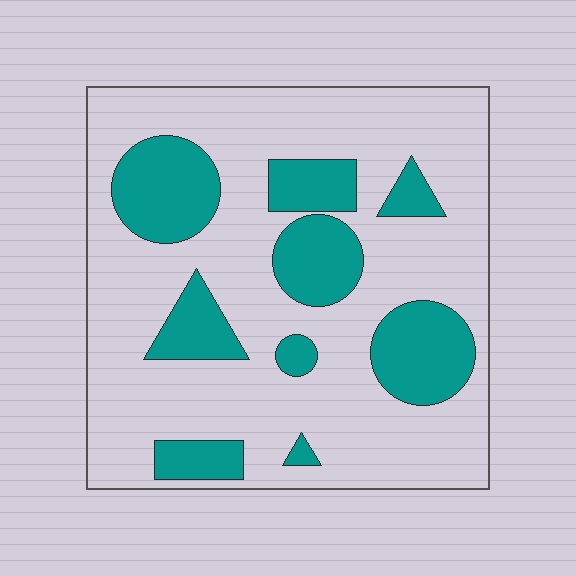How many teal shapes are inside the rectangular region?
9.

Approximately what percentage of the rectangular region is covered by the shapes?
Approximately 25%.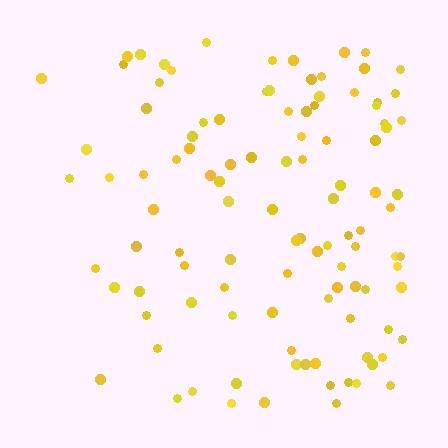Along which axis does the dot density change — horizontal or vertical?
Horizontal.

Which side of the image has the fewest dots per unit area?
The left.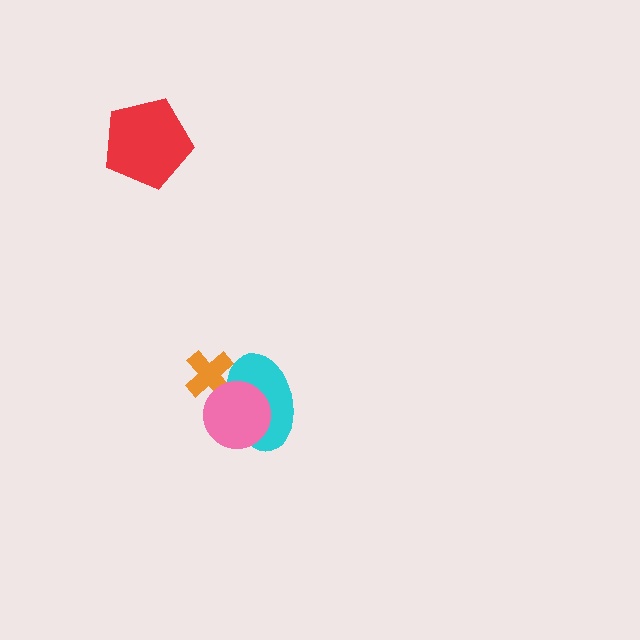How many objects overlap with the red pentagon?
0 objects overlap with the red pentagon.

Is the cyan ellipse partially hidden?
Yes, it is partially covered by another shape.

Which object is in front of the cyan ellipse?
The pink circle is in front of the cyan ellipse.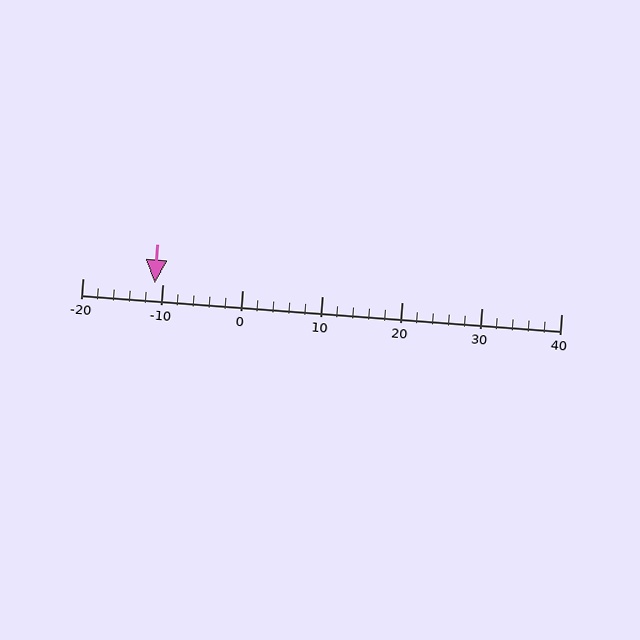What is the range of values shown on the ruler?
The ruler shows values from -20 to 40.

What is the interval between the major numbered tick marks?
The major tick marks are spaced 10 units apart.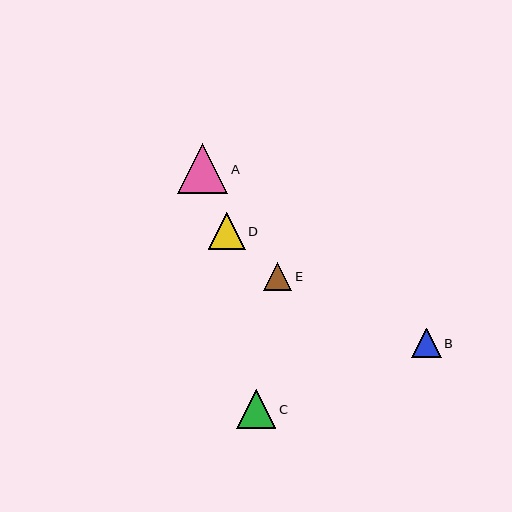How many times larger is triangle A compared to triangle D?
Triangle A is approximately 1.3 times the size of triangle D.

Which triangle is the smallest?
Triangle E is the smallest with a size of approximately 28 pixels.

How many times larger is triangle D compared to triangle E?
Triangle D is approximately 1.3 times the size of triangle E.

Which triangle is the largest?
Triangle A is the largest with a size of approximately 50 pixels.